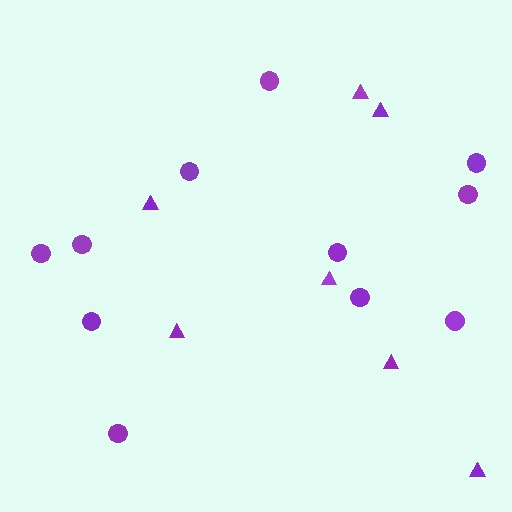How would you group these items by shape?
There are 2 groups: one group of triangles (7) and one group of circles (11).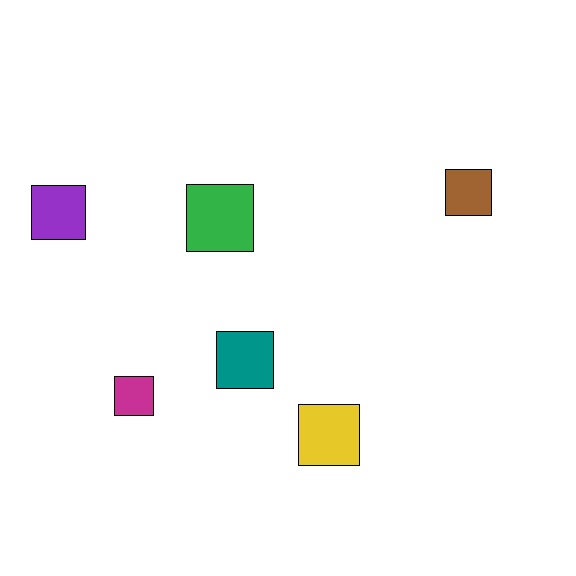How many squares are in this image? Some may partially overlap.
There are 6 squares.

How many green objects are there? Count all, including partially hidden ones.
There is 1 green object.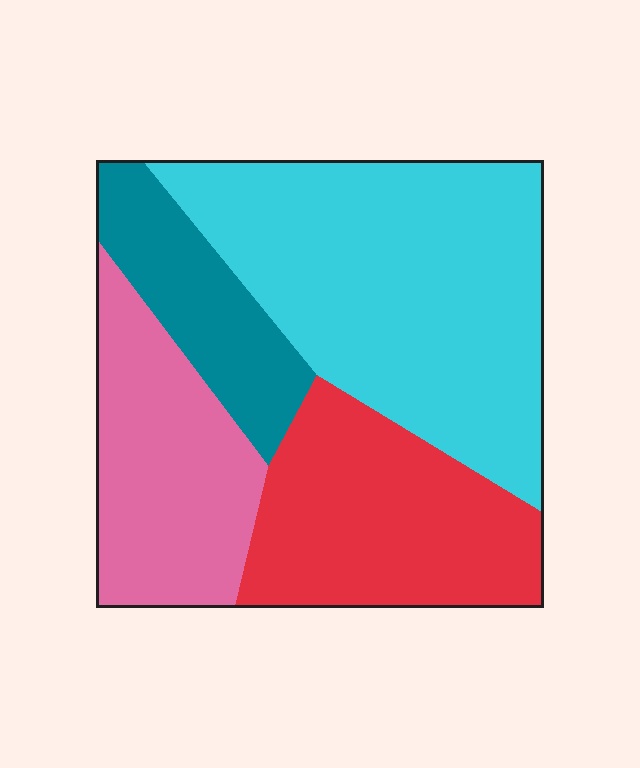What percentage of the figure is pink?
Pink takes up less than a quarter of the figure.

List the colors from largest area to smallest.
From largest to smallest: cyan, red, pink, teal.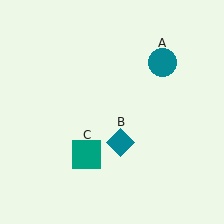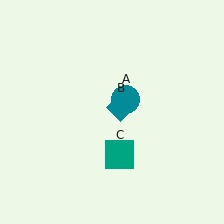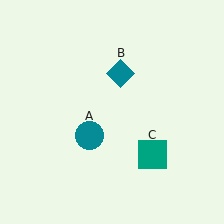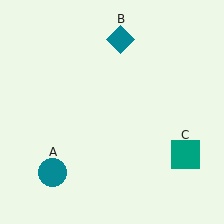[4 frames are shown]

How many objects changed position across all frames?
3 objects changed position: teal circle (object A), teal diamond (object B), teal square (object C).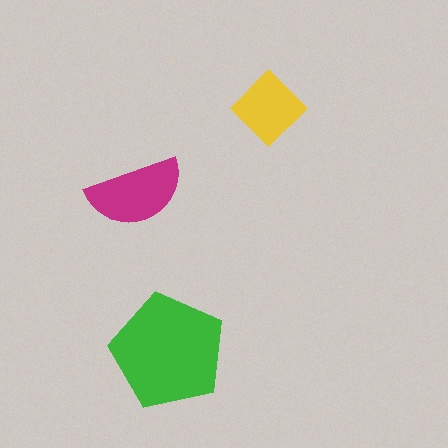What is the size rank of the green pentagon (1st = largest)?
1st.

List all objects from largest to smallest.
The green pentagon, the magenta semicircle, the yellow diamond.